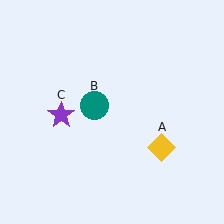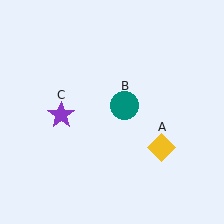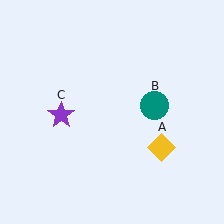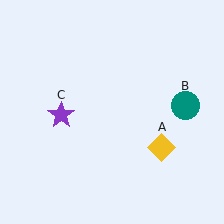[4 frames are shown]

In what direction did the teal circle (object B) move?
The teal circle (object B) moved right.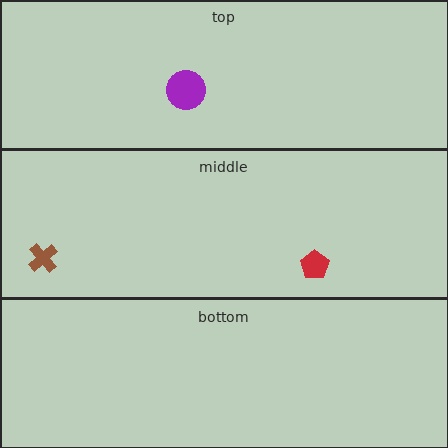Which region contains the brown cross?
The middle region.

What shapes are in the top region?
The purple circle.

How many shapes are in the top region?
1.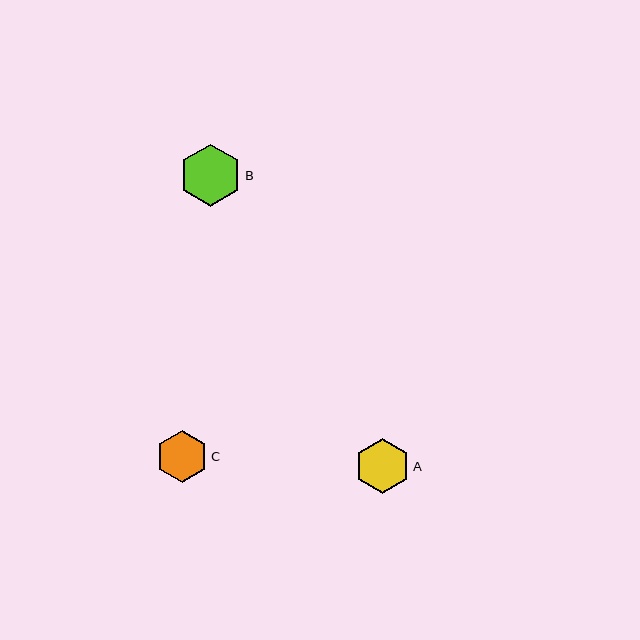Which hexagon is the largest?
Hexagon B is the largest with a size of approximately 62 pixels.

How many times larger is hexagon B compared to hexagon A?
Hexagon B is approximately 1.1 times the size of hexagon A.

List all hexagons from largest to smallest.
From largest to smallest: B, A, C.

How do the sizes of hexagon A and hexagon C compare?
Hexagon A and hexagon C are approximately the same size.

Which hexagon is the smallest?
Hexagon C is the smallest with a size of approximately 52 pixels.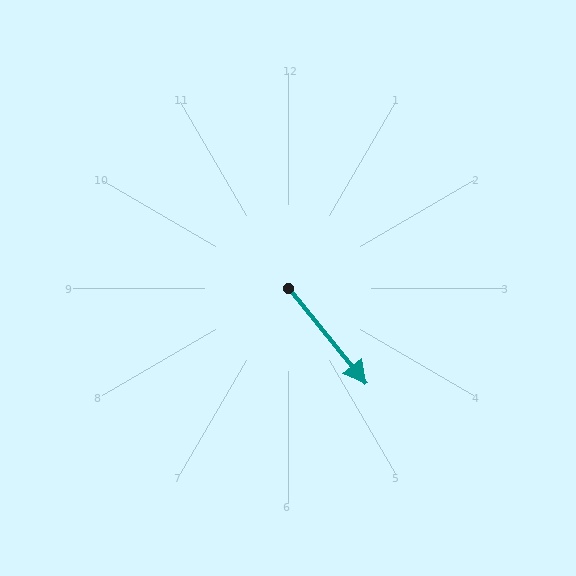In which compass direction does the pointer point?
Southeast.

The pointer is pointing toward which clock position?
Roughly 5 o'clock.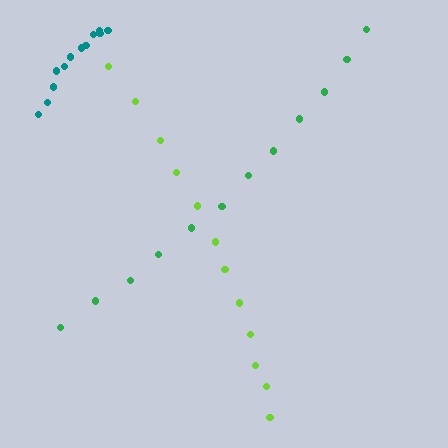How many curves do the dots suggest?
There are 3 distinct paths.